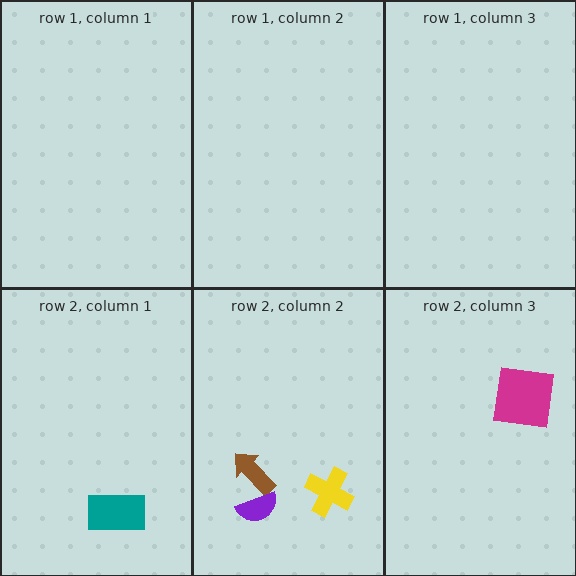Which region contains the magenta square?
The row 2, column 3 region.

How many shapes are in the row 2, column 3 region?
1.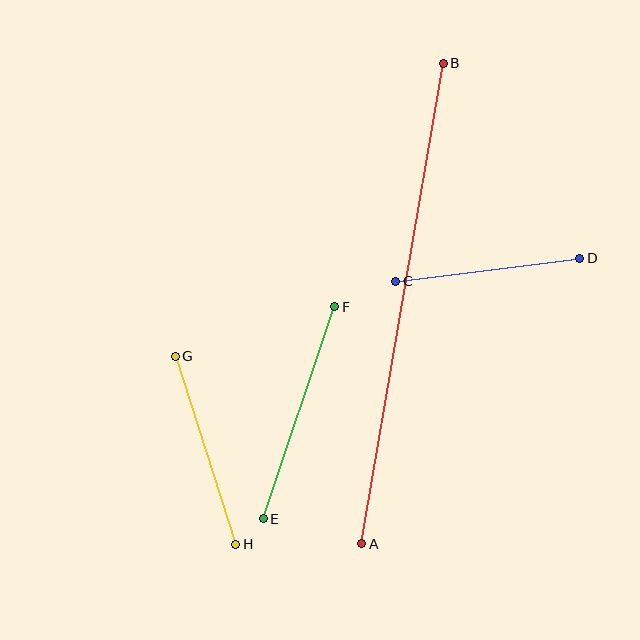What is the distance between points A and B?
The distance is approximately 487 pixels.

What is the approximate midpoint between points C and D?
The midpoint is at approximately (488, 270) pixels.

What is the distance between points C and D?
The distance is approximately 186 pixels.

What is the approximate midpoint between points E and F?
The midpoint is at approximately (299, 413) pixels.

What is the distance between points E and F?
The distance is approximately 224 pixels.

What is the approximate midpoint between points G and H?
The midpoint is at approximately (206, 450) pixels.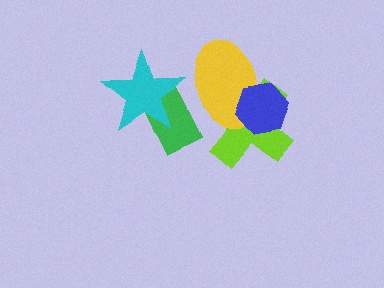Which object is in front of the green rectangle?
The cyan star is in front of the green rectangle.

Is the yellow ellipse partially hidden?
Yes, it is partially covered by another shape.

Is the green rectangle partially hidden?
Yes, it is partially covered by another shape.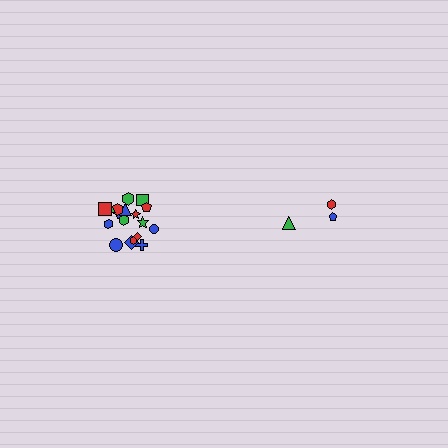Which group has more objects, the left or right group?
The left group.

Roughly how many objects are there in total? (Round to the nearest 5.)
Roughly 20 objects in total.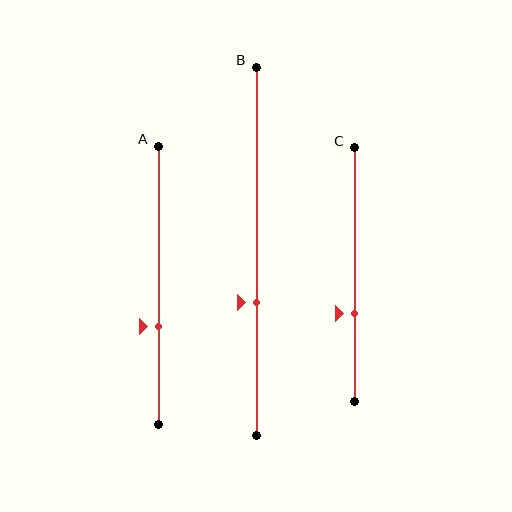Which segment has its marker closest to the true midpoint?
Segment B has its marker closest to the true midpoint.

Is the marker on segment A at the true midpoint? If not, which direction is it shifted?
No, the marker on segment A is shifted downward by about 15% of the segment length.